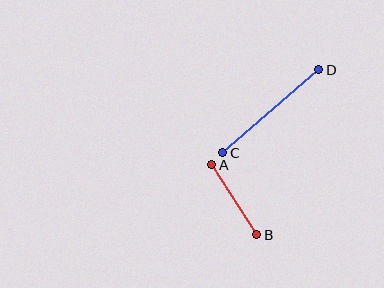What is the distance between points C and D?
The distance is approximately 127 pixels.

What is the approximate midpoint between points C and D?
The midpoint is at approximately (271, 111) pixels.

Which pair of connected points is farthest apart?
Points C and D are farthest apart.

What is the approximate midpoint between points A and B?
The midpoint is at approximately (234, 200) pixels.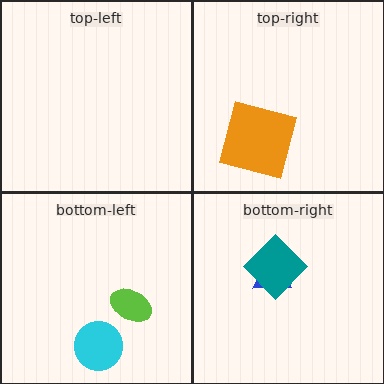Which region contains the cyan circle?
The bottom-left region.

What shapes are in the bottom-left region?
The lime ellipse, the cyan circle.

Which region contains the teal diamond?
The bottom-right region.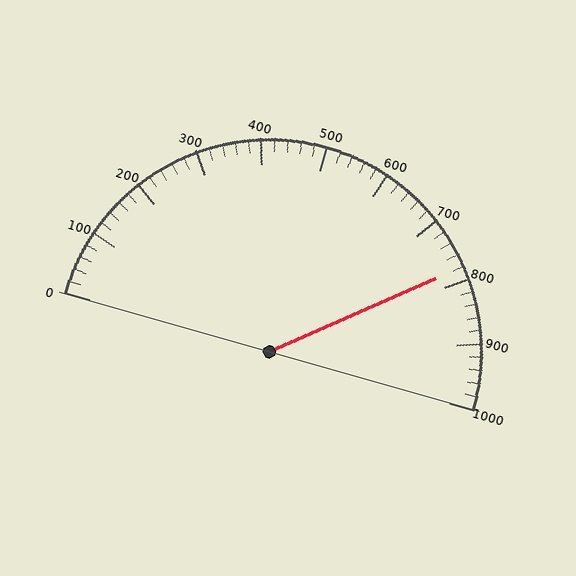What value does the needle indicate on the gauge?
The needle indicates approximately 780.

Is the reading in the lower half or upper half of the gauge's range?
The reading is in the upper half of the range (0 to 1000).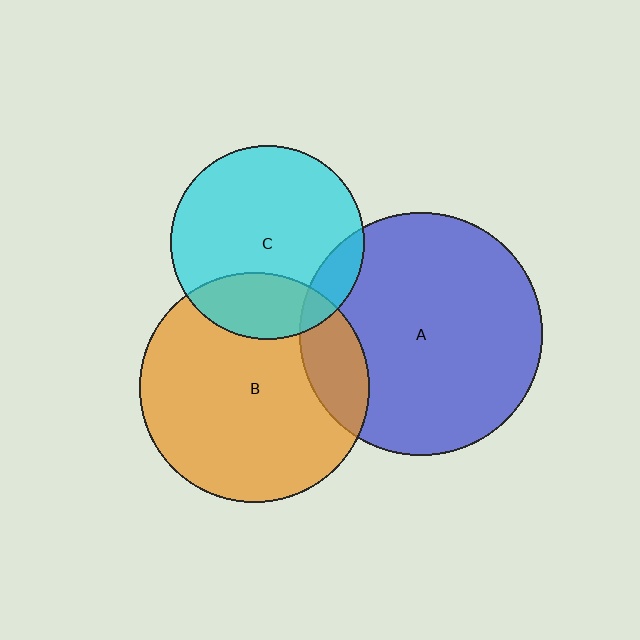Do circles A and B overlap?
Yes.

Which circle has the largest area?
Circle A (blue).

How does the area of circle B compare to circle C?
Approximately 1.4 times.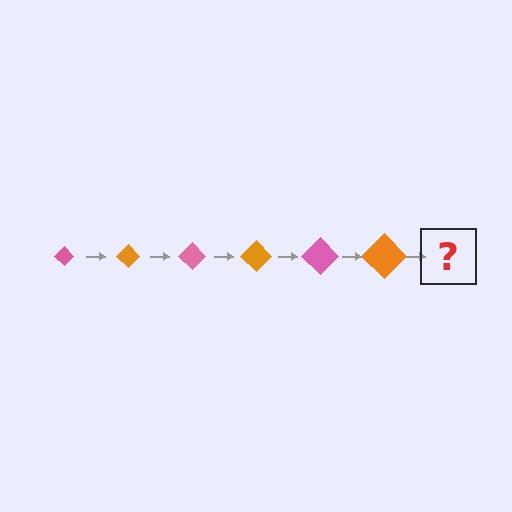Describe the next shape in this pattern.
It should be a pink diamond, larger than the previous one.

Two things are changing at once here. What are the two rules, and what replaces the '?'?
The two rules are that the diamond grows larger each step and the color cycles through pink and orange. The '?' should be a pink diamond, larger than the previous one.